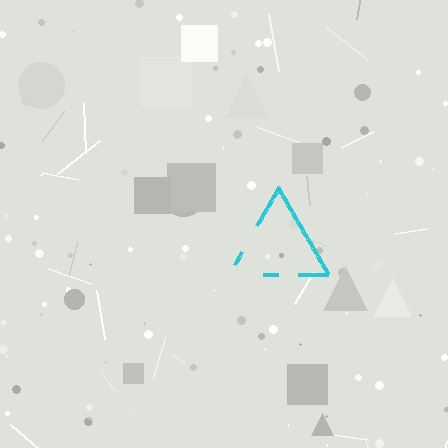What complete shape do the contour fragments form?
The contour fragments form a triangle.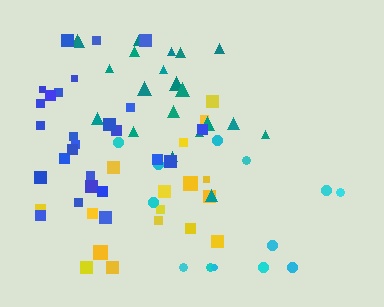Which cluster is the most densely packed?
Blue.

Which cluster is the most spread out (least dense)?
Cyan.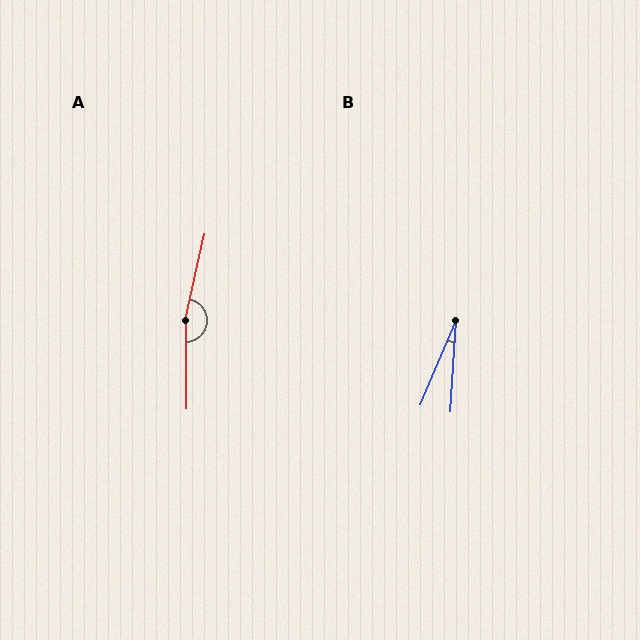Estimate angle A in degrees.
Approximately 167 degrees.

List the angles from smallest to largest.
B (19°), A (167°).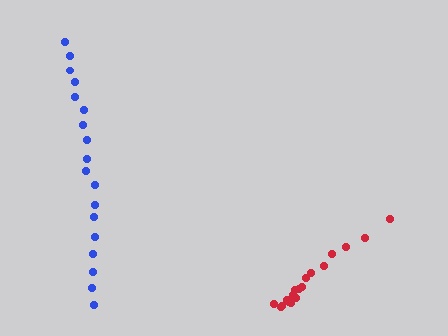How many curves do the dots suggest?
There are 2 distinct paths.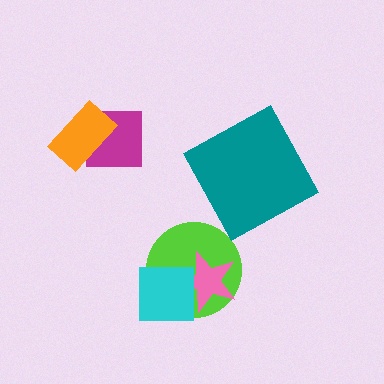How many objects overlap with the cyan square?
2 objects overlap with the cyan square.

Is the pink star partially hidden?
Yes, it is partially covered by another shape.